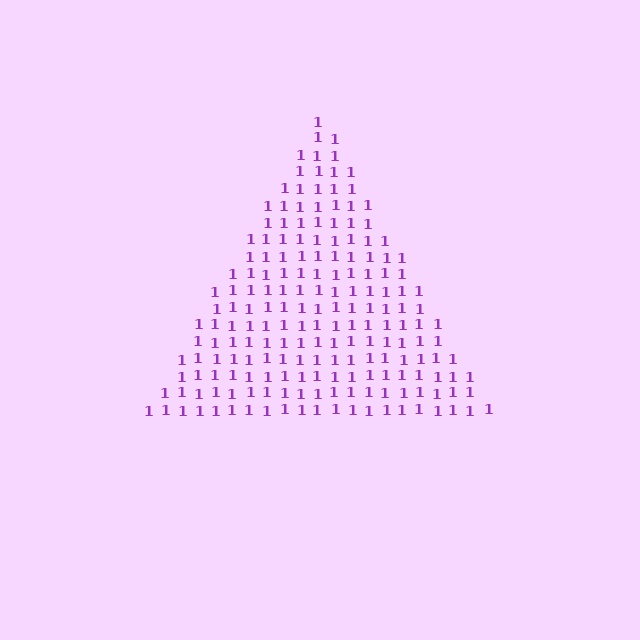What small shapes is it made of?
It is made of small digit 1's.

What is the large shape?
The large shape is a triangle.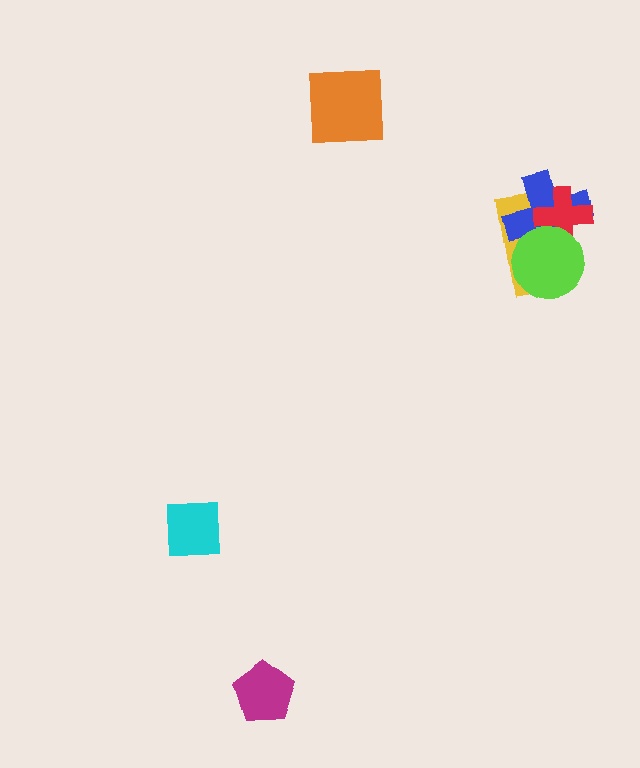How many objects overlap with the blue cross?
3 objects overlap with the blue cross.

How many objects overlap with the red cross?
3 objects overlap with the red cross.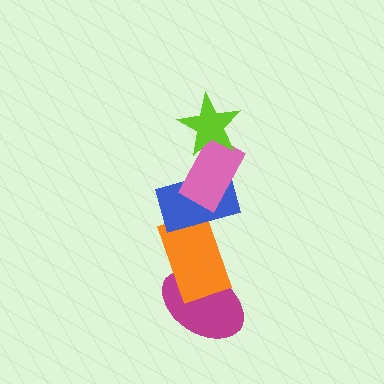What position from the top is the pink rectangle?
The pink rectangle is 2nd from the top.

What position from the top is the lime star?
The lime star is 1st from the top.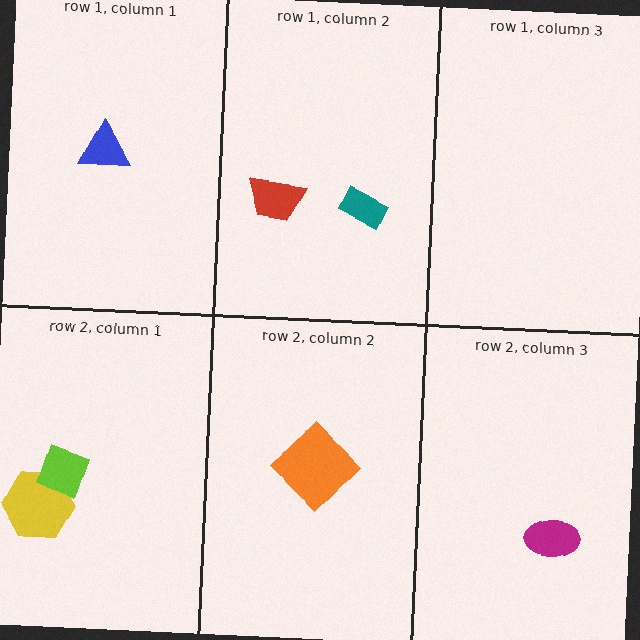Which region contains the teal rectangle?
The row 1, column 2 region.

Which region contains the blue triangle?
The row 1, column 1 region.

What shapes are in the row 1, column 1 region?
The blue triangle.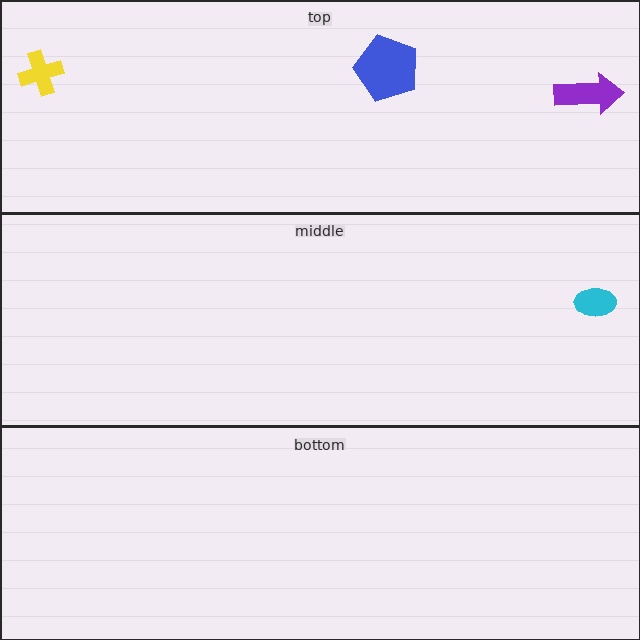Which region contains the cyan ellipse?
The middle region.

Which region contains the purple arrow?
The top region.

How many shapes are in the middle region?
1.